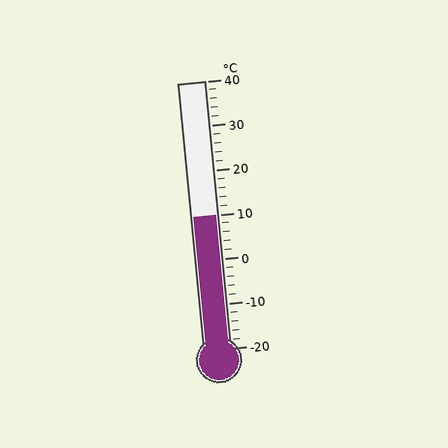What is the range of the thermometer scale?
The thermometer scale ranges from -20°C to 40°C.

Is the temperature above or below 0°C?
The temperature is above 0°C.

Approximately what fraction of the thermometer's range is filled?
The thermometer is filled to approximately 50% of its range.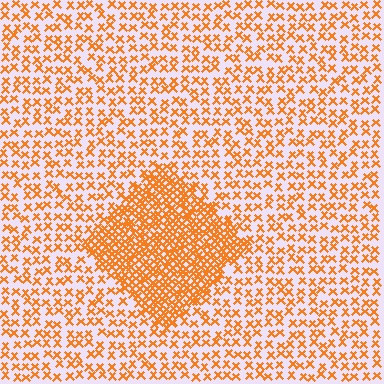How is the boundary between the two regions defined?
The boundary is defined by a change in element density (approximately 2.4x ratio). All elements are the same color, size, and shape.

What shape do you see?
I see a diamond.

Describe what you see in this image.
The image contains small orange elements arranged at two different densities. A diamond-shaped region is visible where the elements are more densely packed than the surrounding area.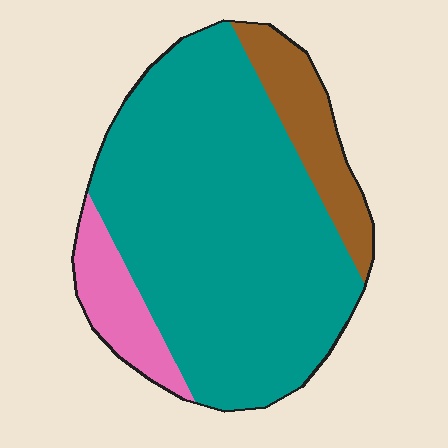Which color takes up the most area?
Teal, at roughly 75%.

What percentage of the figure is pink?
Pink covers roughly 10% of the figure.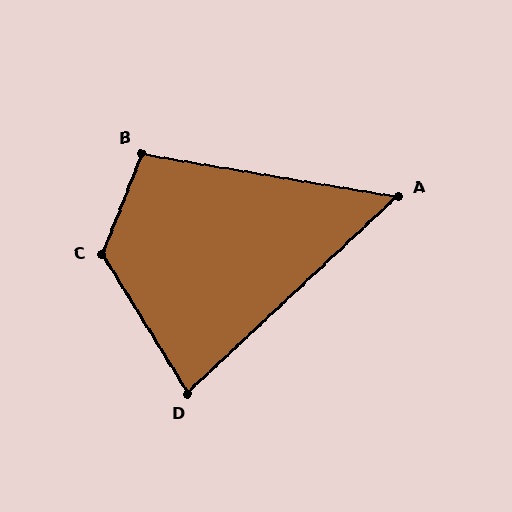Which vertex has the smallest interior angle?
A, at approximately 53 degrees.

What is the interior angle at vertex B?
Approximately 102 degrees (obtuse).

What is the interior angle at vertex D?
Approximately 78 degrees (acute).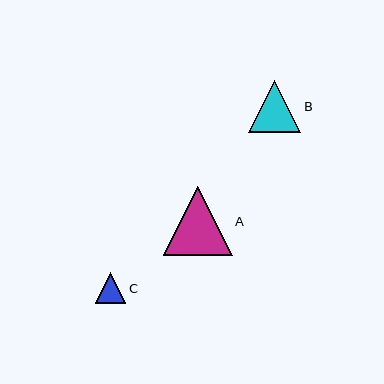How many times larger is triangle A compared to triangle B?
Triangle A is approximately 1.3 times the size of triangle B.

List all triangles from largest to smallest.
From largest to smallest: A, B, C.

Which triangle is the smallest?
Triangle C is the smallest with a size of approximately 31 pixels.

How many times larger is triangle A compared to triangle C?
Triangle A is approximately 2.2 times the size of triangle C.